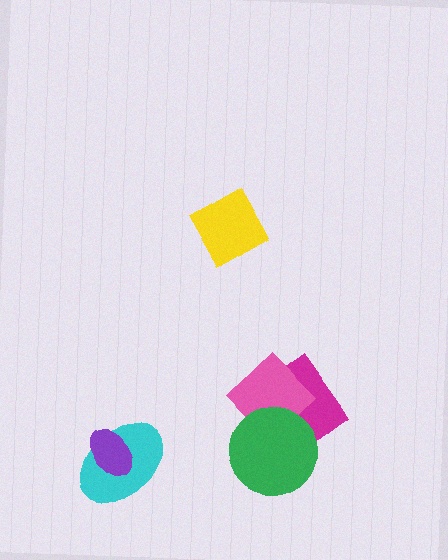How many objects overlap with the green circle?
2 objects overlap with the green circle.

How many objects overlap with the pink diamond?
2 objects overlap with the pink diamond.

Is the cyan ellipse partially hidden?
Yes, it is partially covered by another shape.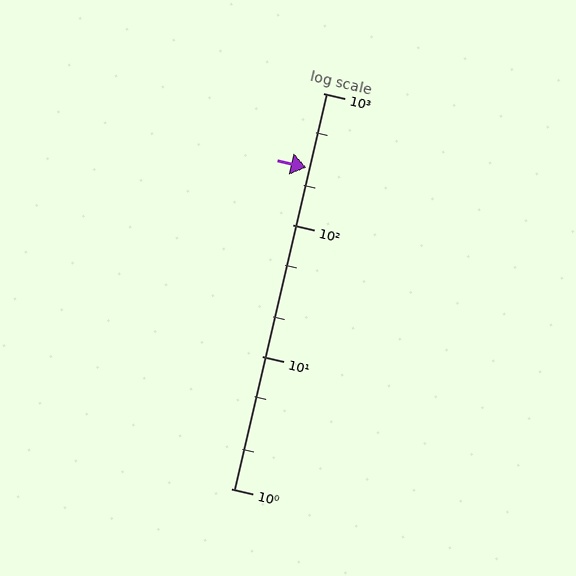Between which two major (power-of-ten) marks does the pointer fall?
The pointer is between 100 and 1000.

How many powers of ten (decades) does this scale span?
The scale spans 3 decades, from 1 to 1000.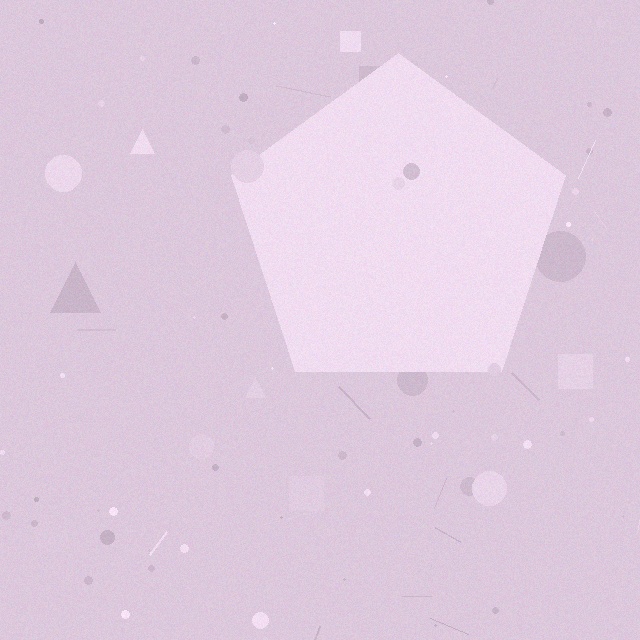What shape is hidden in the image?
A pentagon is hidden in the image.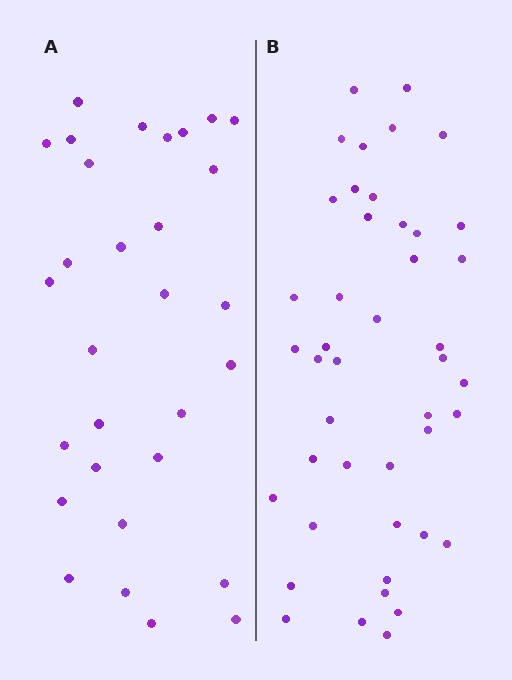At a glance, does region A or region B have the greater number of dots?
Region B (the right region) has more dots.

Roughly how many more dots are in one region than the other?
Region B has approximately 15 more dots than region A.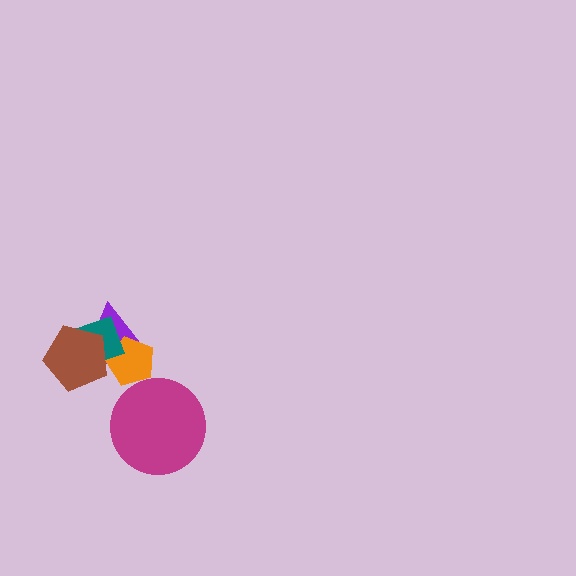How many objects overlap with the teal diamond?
3 objects overlap with the teal diamond.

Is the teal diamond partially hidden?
Yes, it is partially covered by another shape.